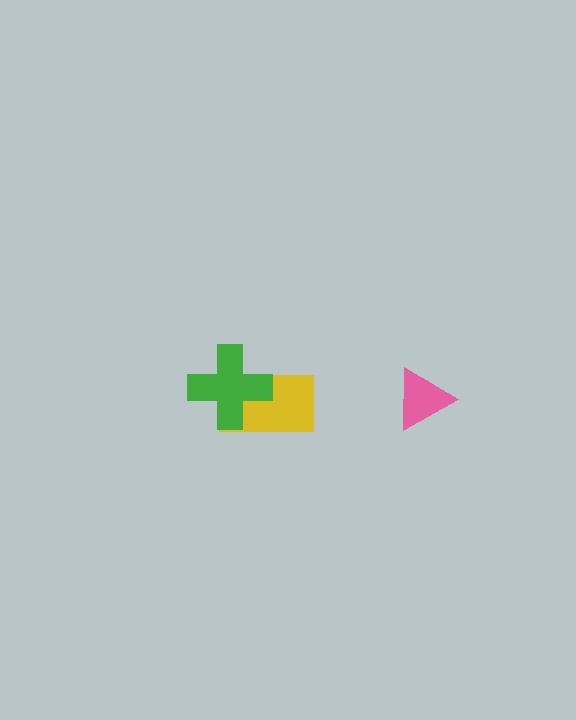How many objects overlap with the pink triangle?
0 objects overlap with the pink triangle.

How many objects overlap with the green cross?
1 object overlaps with the green cross.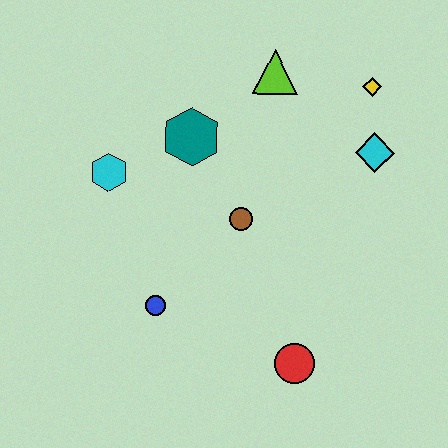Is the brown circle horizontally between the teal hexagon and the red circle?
Yes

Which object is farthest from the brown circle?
The yellow diamond is farthest from the brown circle.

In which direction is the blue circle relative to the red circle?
The blue circle is to the left of the red circle.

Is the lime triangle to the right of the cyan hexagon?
Yes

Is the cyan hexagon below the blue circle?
No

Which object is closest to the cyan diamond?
The yellow diamond is closest to the cyan diamond.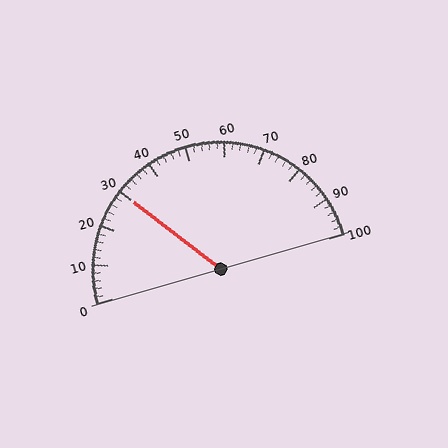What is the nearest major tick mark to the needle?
The nearest major tick mark is 30.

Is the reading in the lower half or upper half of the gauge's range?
The reading is in the lower half of the range (0 to 100).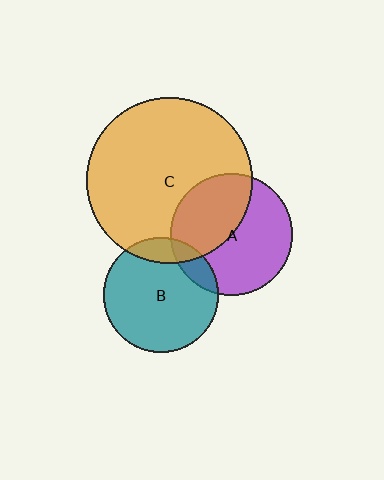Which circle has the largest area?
Circle C (orange).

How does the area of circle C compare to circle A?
Approximately 1.8 times.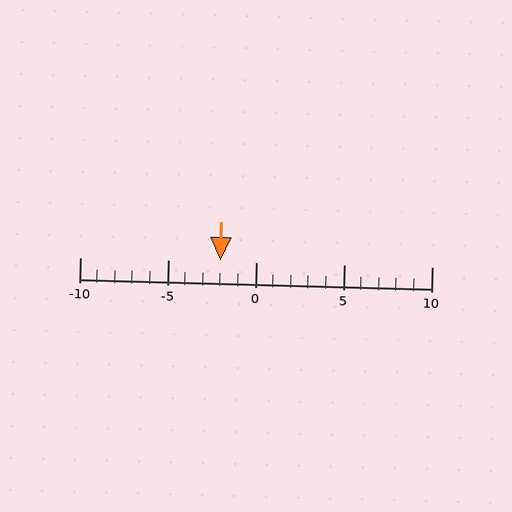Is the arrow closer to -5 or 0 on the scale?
The arrow is closer to 0.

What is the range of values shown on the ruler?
The ruler shows values from -10 to 10.